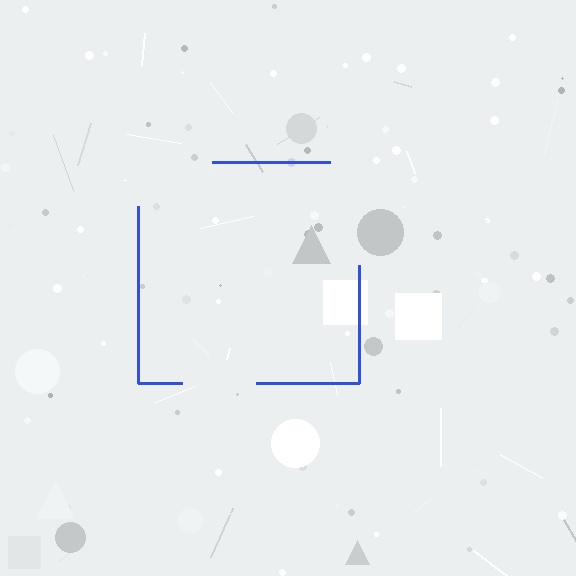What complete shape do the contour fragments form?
The contour fragments form a square.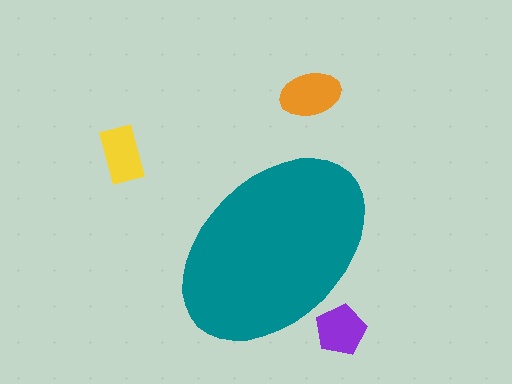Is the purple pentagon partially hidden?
Yes, the purple pentagon is partially hidden behind the teal ellipse.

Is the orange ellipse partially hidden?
No, the orange ellipse is fully visible.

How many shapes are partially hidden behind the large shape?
1 shape is partially hidden.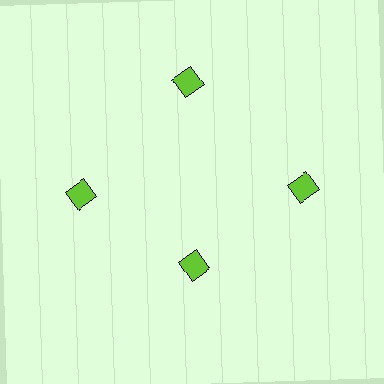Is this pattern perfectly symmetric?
No. The 4 lime diamonds are arranged in a ring, but one element near the 6 o'clock position is pulled inward toward the center, breaking the 4-fold rotational symmetry.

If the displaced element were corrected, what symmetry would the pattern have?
It would have 4-fold rotational symmetry — the pattern would map onto itself every 90 degrees.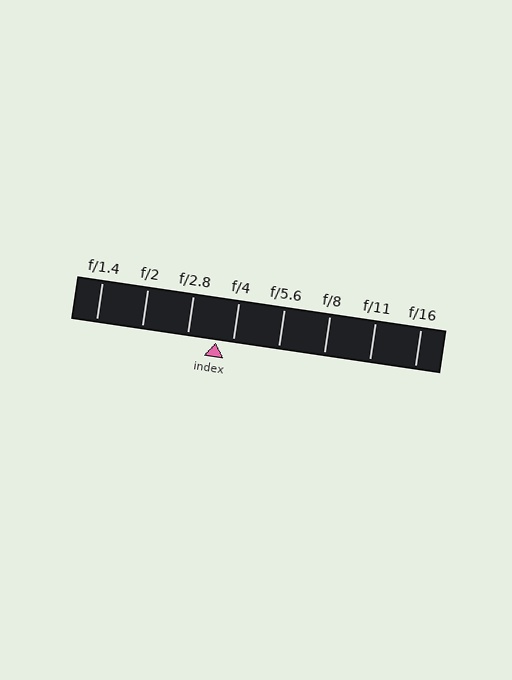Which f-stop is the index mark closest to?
The index mark is closest to f/4.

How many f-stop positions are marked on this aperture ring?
There are 8 f-stop positions marked.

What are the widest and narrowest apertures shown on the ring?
The widest aperture shown is f/1.4 and the narrowest is f/16.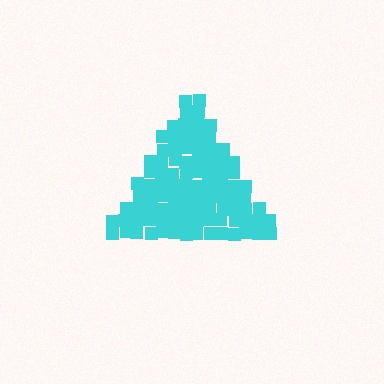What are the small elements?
The small elements are squares.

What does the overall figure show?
The overall figure shows a triangle.